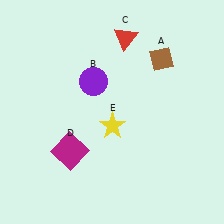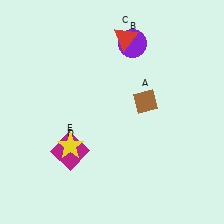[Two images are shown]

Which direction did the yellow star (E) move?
The yellow star (E) moved left.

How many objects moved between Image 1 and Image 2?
3 objects moved between the two images.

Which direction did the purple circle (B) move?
The purple circle (B) moved right.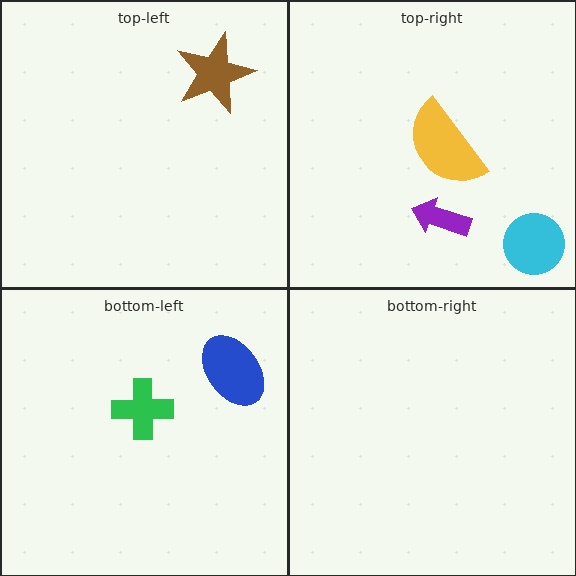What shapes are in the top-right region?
The cyan circle, the purple arrow, the yellow semicircle.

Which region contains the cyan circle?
The top-right region.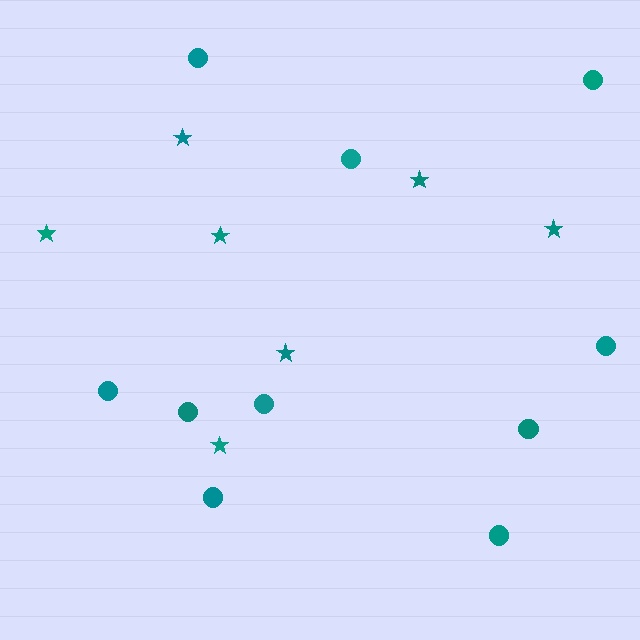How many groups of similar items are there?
There are 2 groups: one group of stars (7) and one group of circles (10).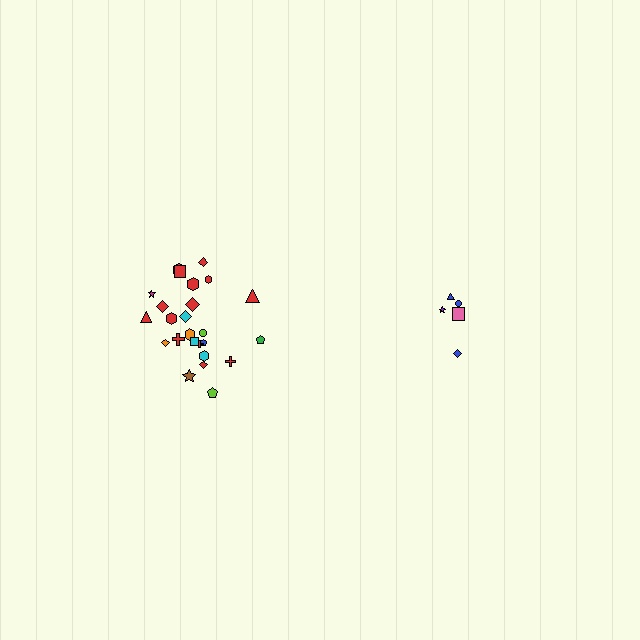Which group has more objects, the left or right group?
The left group.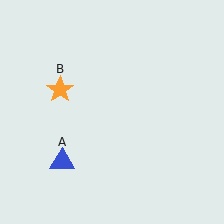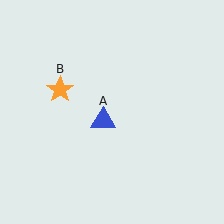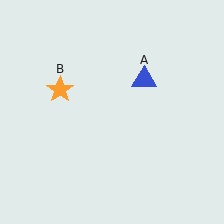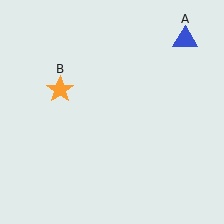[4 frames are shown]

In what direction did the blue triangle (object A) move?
The blue triangle (object A) moved up and to the right.